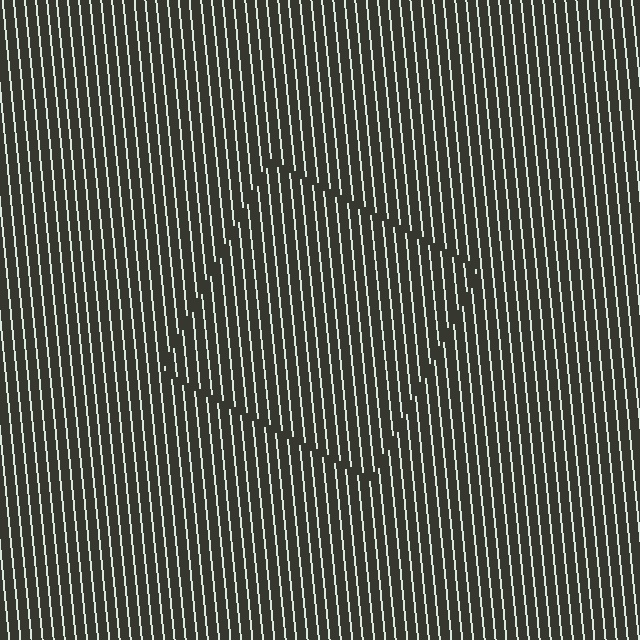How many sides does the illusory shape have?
4 sides — the line-ends trace a square.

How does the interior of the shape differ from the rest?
The interior of the shape contains the same grating, shifted by half a period — the contour is defined by the phase discontinuity where line-ends from the inner and outer gratings abut.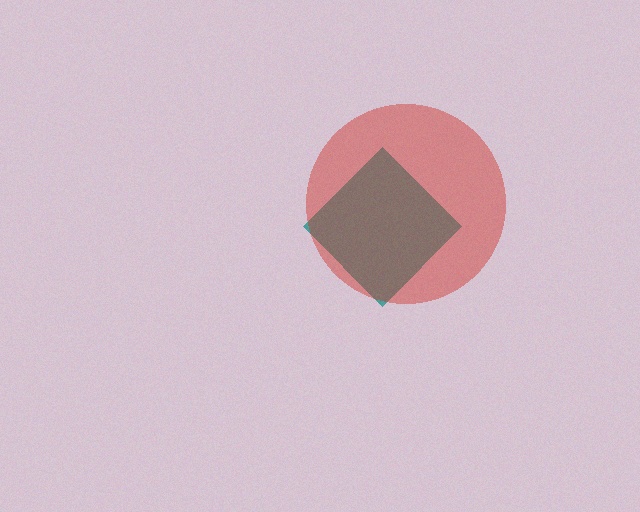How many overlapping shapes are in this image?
There are 2 overlapping shapes in the image.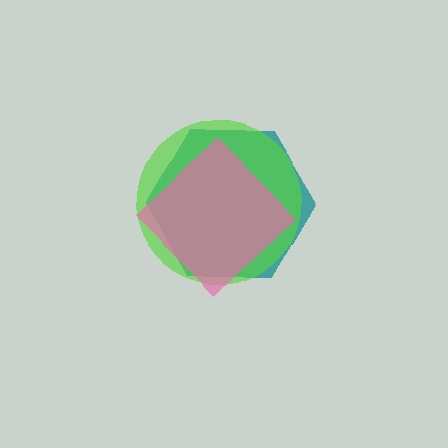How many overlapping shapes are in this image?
There are 3 overlapping shapes in the image.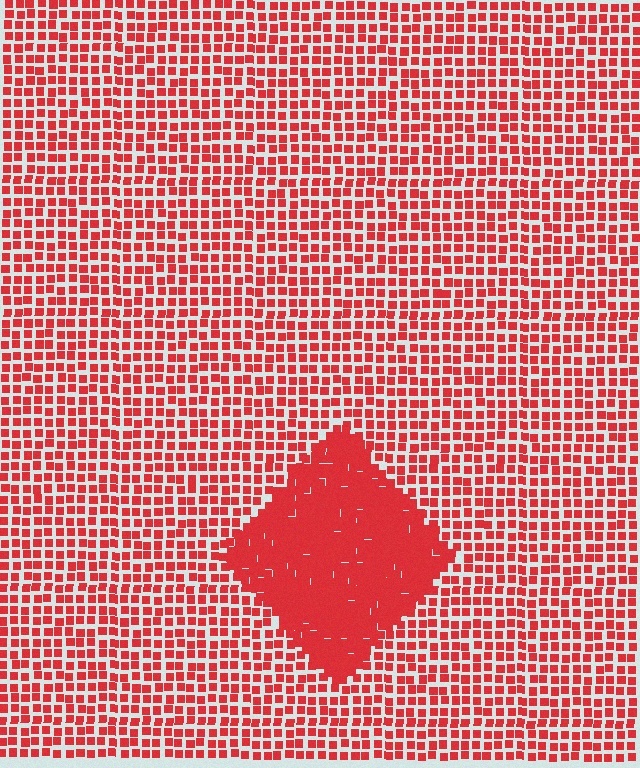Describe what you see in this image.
The image contains small red elements arranged at two different densities. A diamond-shaped region is visible where the elements are more densely packed than the surrounding area.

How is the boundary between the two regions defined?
The boundary is defined by a change in element density (approximately 2.1x ratio). All elements are the same color, size, and shape.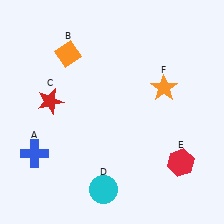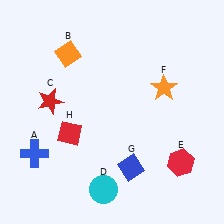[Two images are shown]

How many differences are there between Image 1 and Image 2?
There are 2 differences between the two images.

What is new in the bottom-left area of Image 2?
A red diamond (H) was added in the bottom-left area of Image 2.